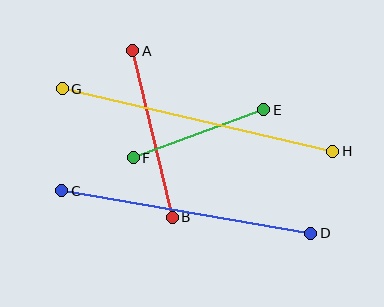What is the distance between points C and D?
The distance is approximately 253 pixels.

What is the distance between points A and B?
The distance is approximately 171 pixels.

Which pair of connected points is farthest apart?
Points G and H are farthest apart.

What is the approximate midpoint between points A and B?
The midpoint is at approximately (153, 134) pixels.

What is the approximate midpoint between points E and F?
The midpoint is at approximately (198, 134) pixels.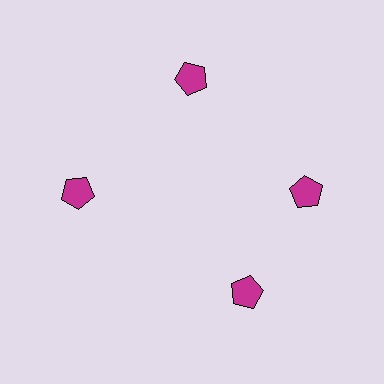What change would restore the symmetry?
The symmetry would be restored by rotating it back into even spacing with its neighbors so that all 4 pentagons sit at equal angles and equal distance from the center.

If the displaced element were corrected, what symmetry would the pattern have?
It would have 4-fold rotational symmetry — the pattern would map onto itself every 90 degrees.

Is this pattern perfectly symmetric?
No. The 4 magenta pentagons are arranged in a ring, but one element near the 6 o'clock position is rotated out of alignment along the ring, breaking the 4-fold rotational symmetry.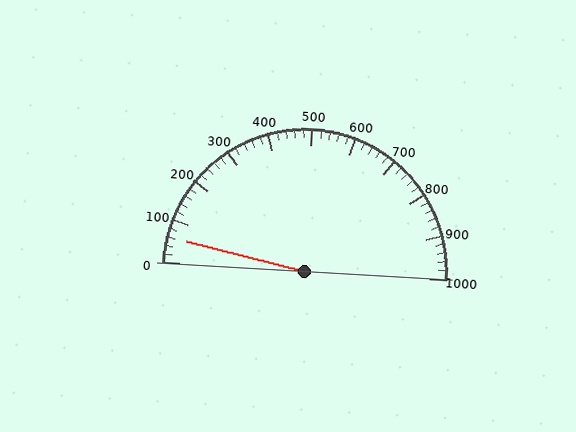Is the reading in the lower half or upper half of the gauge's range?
The reading is in the lower half of the range (0 to 1000).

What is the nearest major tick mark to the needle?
The nearest major tick mark is 100.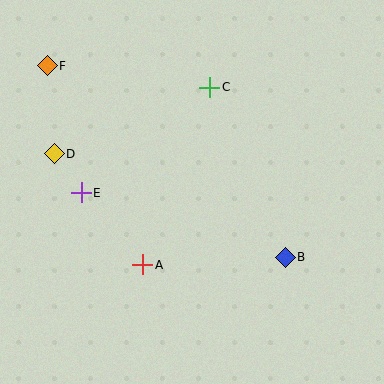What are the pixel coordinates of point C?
Point C is at (209, 87).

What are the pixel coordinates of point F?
Point F is at (47, 66).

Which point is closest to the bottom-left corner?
Point A is closest to the bottom-left corner.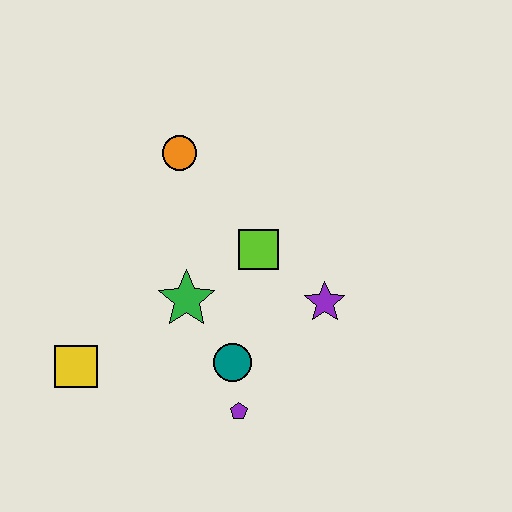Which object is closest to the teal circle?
The purple pentagon is closest to the teal circle.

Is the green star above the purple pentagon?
Yes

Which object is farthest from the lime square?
The yellow square is farthest from the lime square.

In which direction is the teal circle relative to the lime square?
The teal circle is below the lime square.